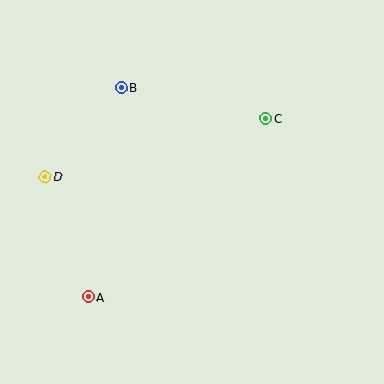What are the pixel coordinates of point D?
Point D is at (45, 177).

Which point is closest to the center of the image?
Point C at (266, 118) is closest to the center.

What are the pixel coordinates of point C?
Point C is at (266, 118).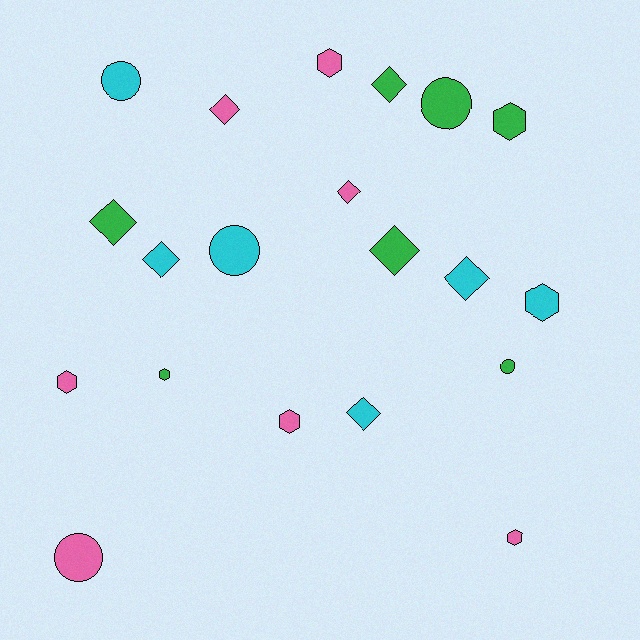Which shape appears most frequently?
Diamond, with 8 objects.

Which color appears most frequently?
Pink, with 7 objects.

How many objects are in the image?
There are 20 objects.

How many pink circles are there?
There is 1 pink circle.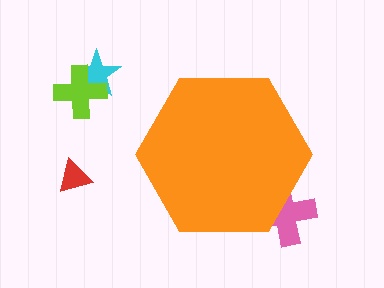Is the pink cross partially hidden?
Yes, the pink cross is partially hidden behind the orange hexagon.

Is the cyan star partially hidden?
No, the cyan star is fully visible.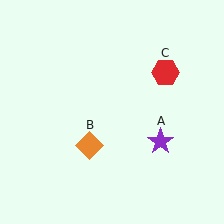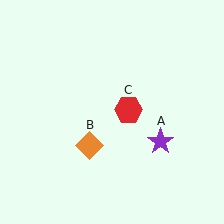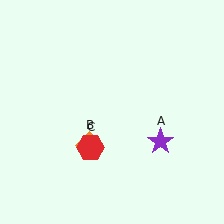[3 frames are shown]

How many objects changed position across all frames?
1 object changed position: red hexagon (object C).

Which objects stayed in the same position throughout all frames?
Purple star (object A) and orange diamond (object B) remained stationary.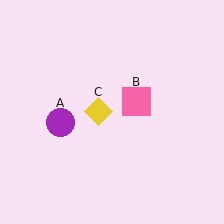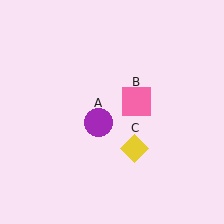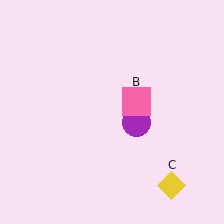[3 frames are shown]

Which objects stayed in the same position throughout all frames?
Pink square (object B) remained stationary.